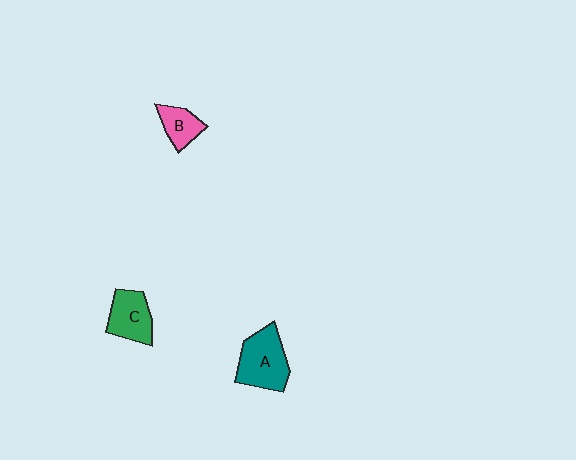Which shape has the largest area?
Shape A (teal).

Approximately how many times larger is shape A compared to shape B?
Approximately 1.9 times.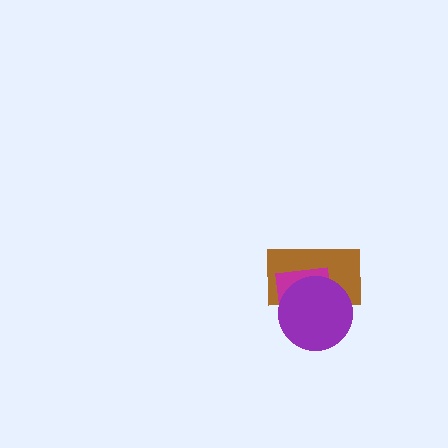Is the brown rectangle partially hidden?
Yes, it is partially covered by another shape.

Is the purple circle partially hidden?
No, no other shape covers it.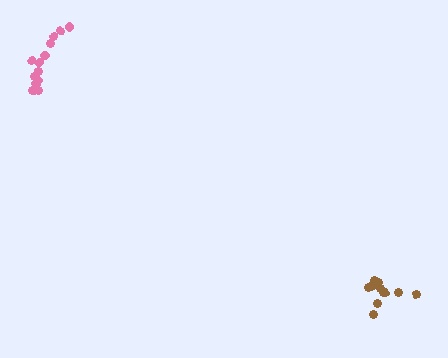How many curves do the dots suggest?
There are 2 distinct paths.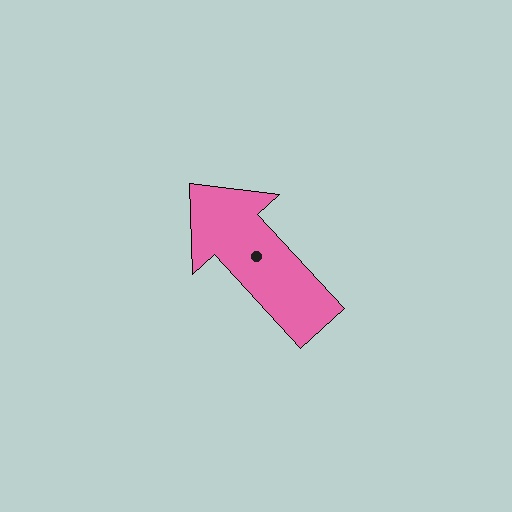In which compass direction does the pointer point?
Northwest.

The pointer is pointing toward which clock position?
Roughly 11 o'clock.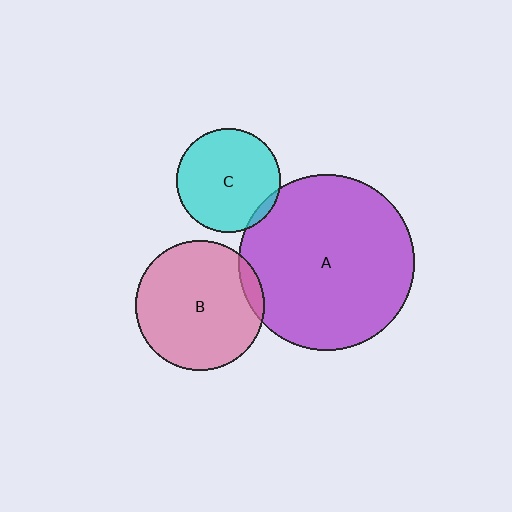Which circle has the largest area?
Circle A (purple).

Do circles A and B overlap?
Yes.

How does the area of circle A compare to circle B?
Approximately 1.8 times.